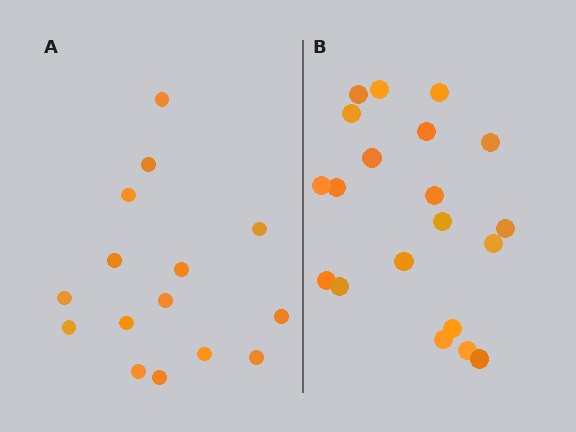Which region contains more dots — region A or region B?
Region B (the right region) has more dots.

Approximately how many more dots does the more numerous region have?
Region B has about 5 more dots than region A.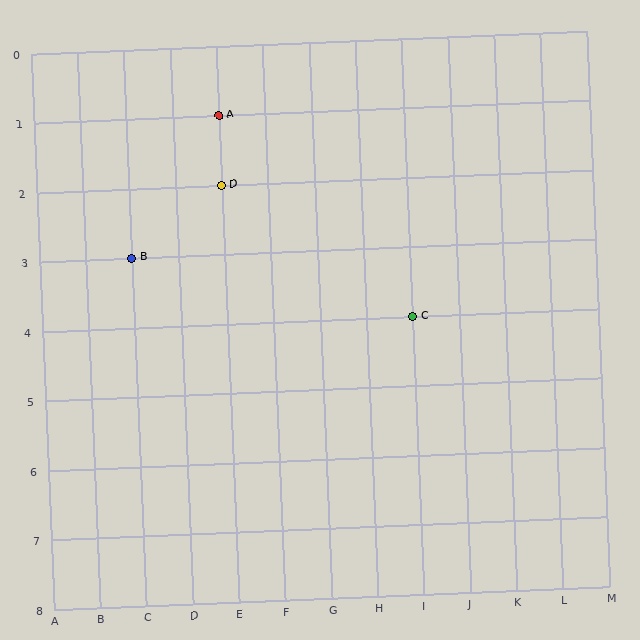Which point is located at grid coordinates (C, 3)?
Point B is at (C, 3).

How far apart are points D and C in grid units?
Points D and C are 4 columns and 2 rows apart (about 4.5 grid units diagonally).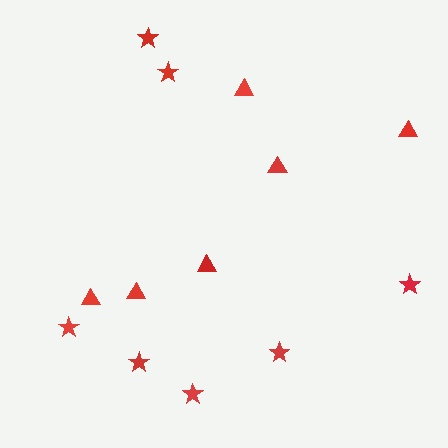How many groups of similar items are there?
There are 2 groups: one group of triangles (6) and one group of stars (7).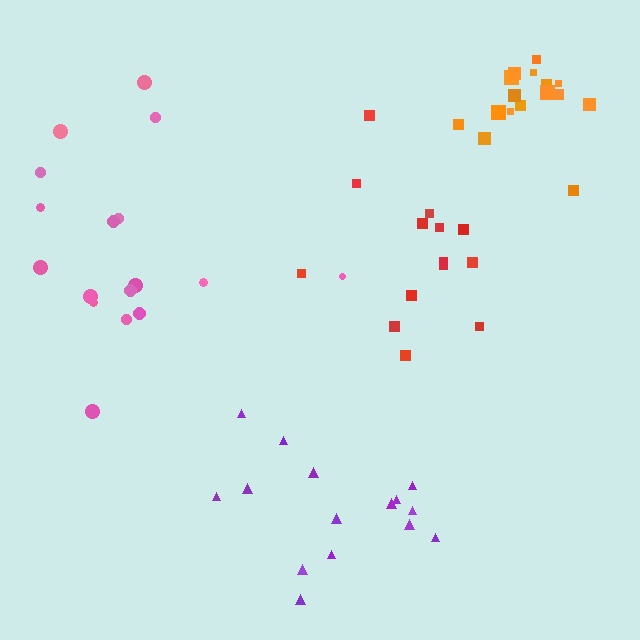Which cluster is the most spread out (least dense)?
Purple.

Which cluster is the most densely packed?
Orange.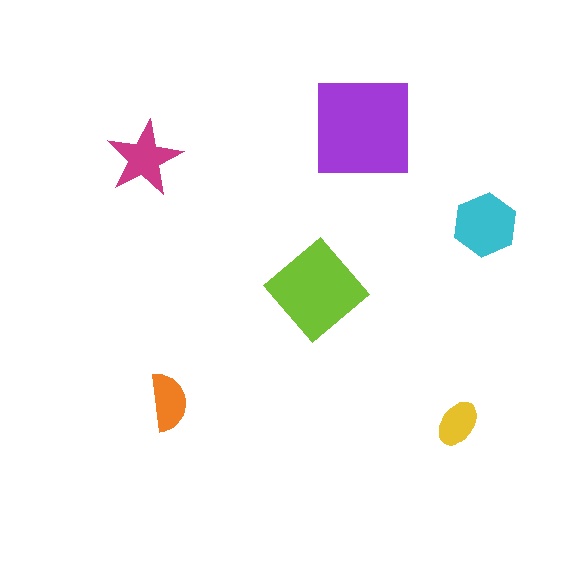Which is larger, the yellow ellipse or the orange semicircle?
The orange semicircle.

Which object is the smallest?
The yellow ellipse.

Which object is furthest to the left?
The magenta star is leftmost.